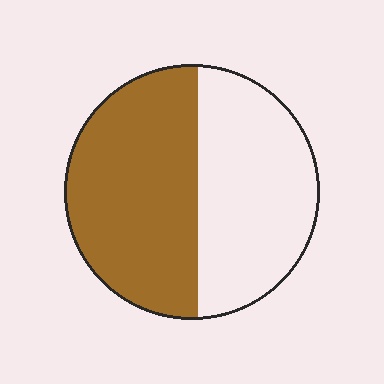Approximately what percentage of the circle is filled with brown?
Approximately 55%.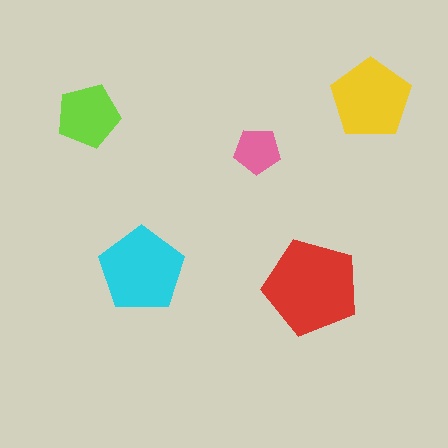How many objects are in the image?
There are 5 objects in the image.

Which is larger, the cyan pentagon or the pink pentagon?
The cyan one.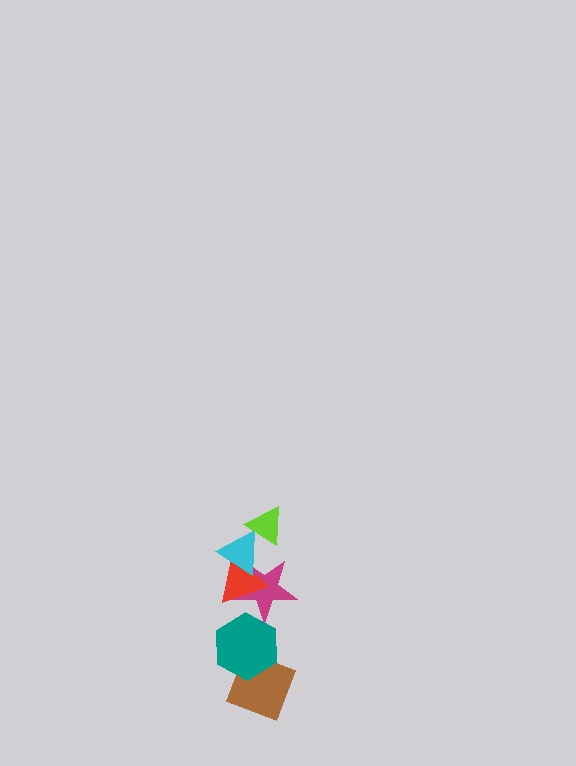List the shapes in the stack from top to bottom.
From top to bottom: the lime triangle, the cyan triangle, the red triangle, the magenta star, the teal hexagon, the brown diamond.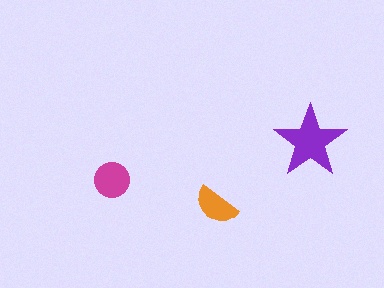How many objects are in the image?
There are 3 objects in the image.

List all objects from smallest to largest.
The orange semicircle, the magenta circle, the purple star.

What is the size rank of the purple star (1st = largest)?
1st.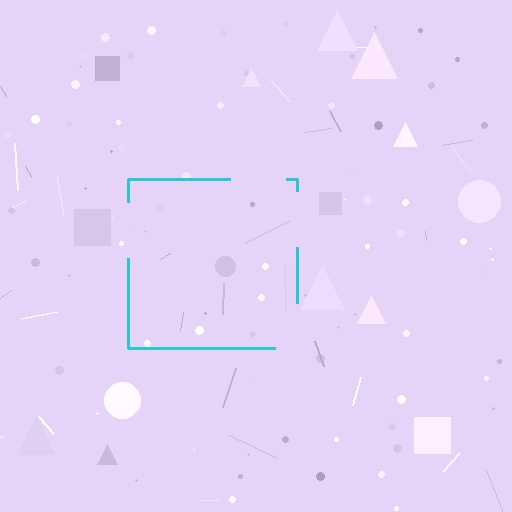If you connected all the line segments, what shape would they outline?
They would outline a square.